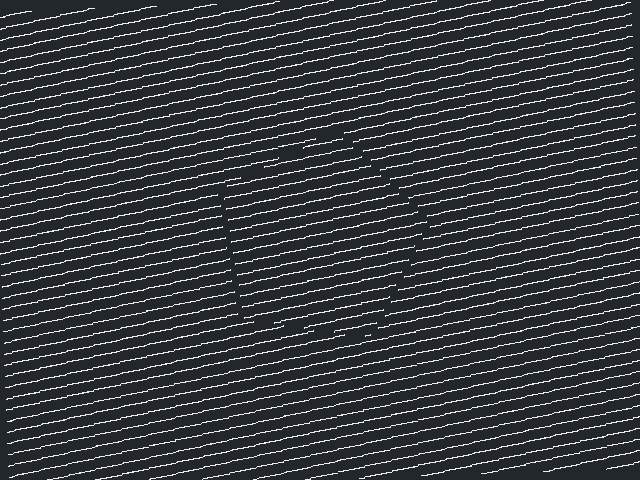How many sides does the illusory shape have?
5 sides — the line-ends trace a pentagon.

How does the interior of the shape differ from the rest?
The interior of the shape contains the same grating, shifted by half a period — the contour is defined by the phase discontinuity where line-ends from the inner and outer gratings abut.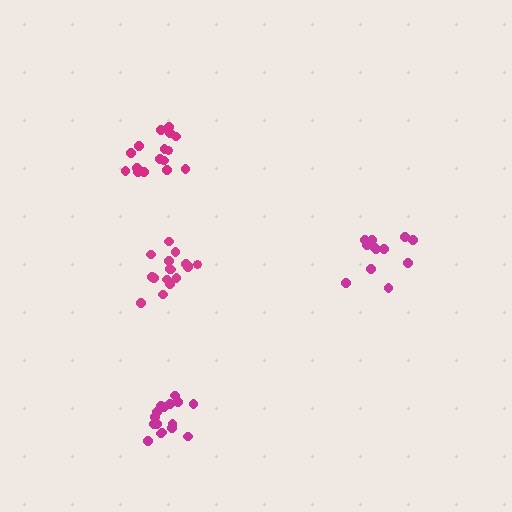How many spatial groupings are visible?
There are 4 spatial groupings.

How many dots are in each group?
Group 1: 17 dots, Group 2: 17 dots, Group 3: 16 dots, Group 4: 12 dots (62 total).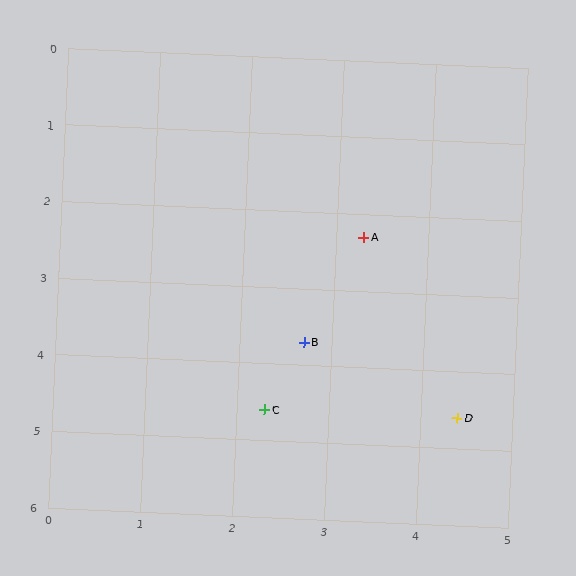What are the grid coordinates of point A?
Point A is at approximately (3.3, 2.3).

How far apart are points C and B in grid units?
Points C and B are about 1.0 grid units apart.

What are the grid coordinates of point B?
Point B is at approximately (2.7, 3.7).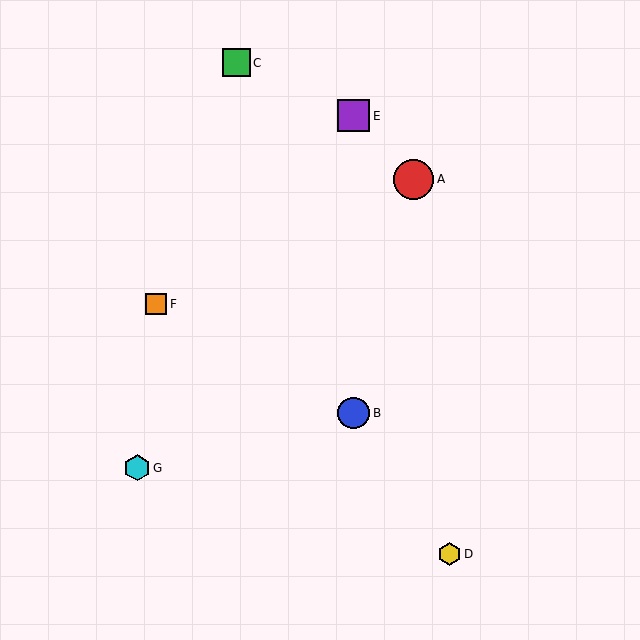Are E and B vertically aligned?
Yes, both are at x≈354.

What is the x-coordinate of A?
Object A is at x≈414.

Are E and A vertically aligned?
No, E is at x≈354 and A is at x≈414.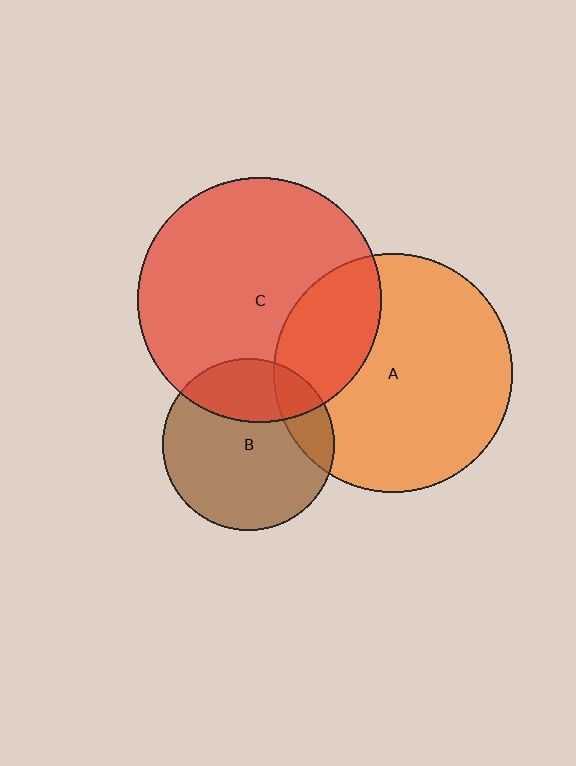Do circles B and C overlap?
Yes.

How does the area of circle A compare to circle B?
Approximately 1.9 times.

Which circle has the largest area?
Circle C (red).